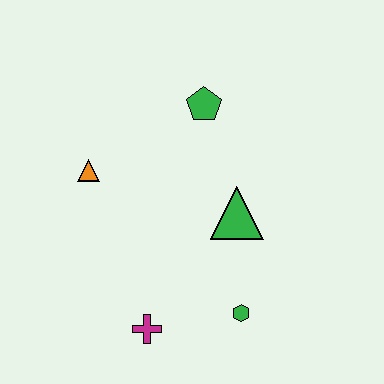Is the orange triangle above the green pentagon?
No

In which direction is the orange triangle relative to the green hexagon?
The orange triangle is to the left of the green hexagon.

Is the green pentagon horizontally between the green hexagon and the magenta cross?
Yes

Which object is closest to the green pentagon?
The green triangle is closest to the green pentagon.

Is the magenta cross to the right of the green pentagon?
No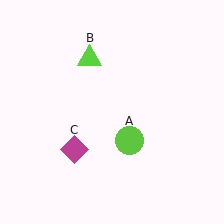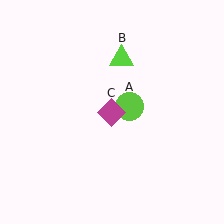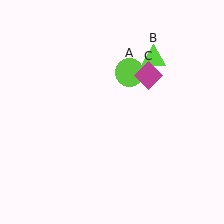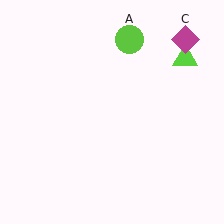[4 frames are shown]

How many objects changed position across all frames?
3 objects changed position: lime circle (object A), lime triangle (object B), magenta diamond (object C).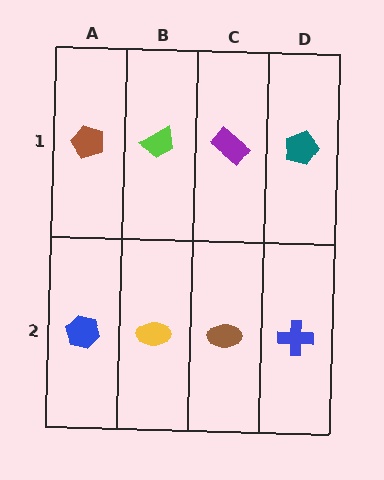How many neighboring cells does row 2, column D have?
2.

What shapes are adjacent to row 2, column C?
A purple rectangle (row 1, column C), a yellow ellipse (row 2, column B), a blue cross (row 2, column D).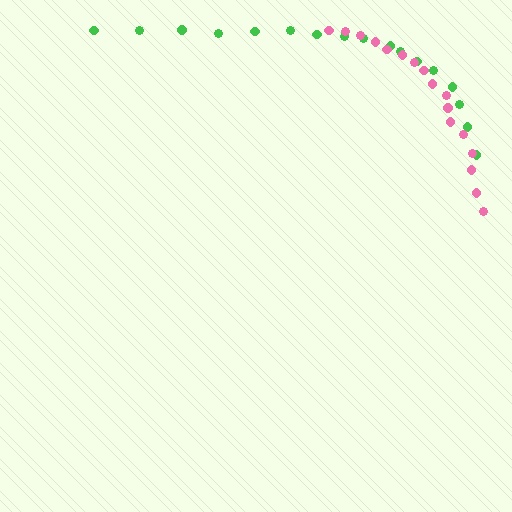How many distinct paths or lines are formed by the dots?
There are 2 distinct paths.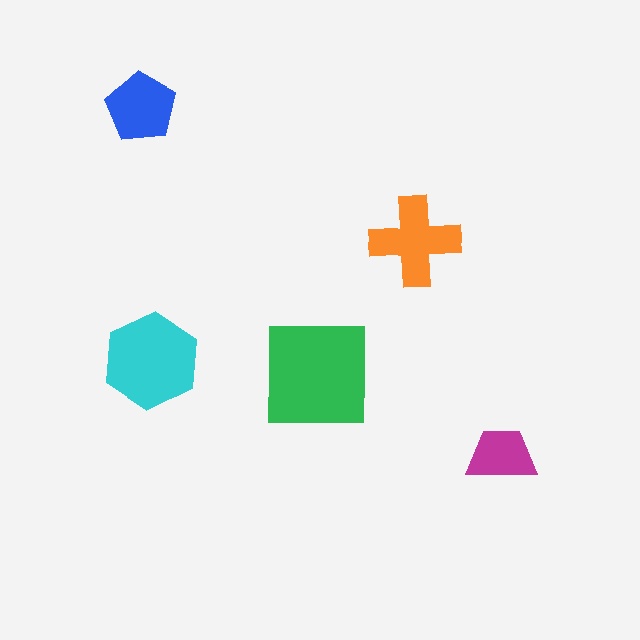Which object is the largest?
The green square.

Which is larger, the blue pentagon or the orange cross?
The orange cross.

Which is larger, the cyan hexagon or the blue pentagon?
The cyan hexagon.